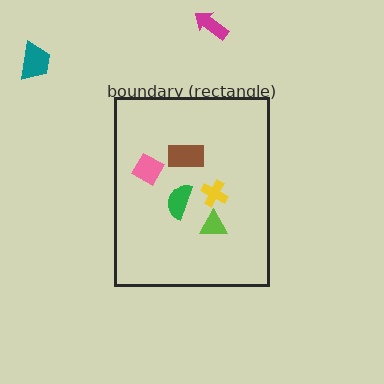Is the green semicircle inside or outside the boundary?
Inside.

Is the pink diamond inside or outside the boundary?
Inside.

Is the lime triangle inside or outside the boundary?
Inside.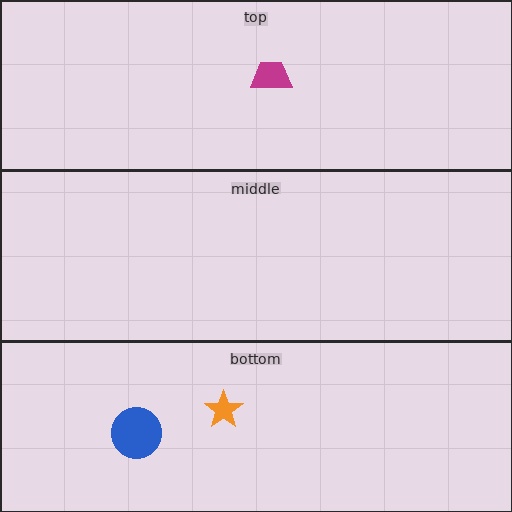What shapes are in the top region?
The magenta trapezoid.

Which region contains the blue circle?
The bottom region.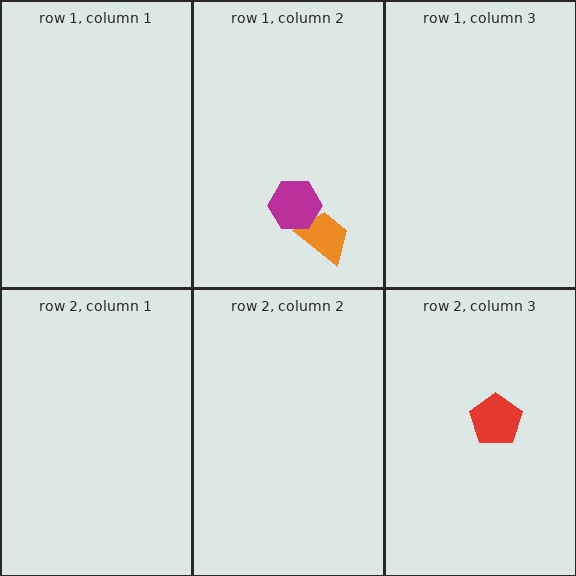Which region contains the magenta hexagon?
The row 1, column 2 region.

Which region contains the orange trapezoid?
The row 1, column 2 region.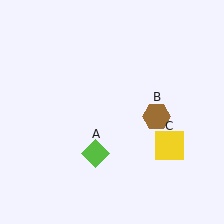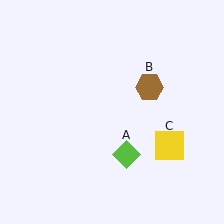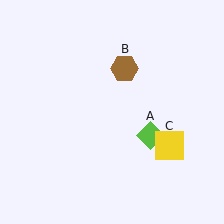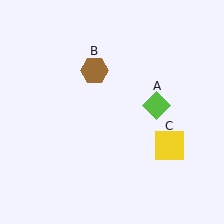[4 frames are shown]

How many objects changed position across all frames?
2 objects changed position: lime diamond (object A), brown hexagon (object B).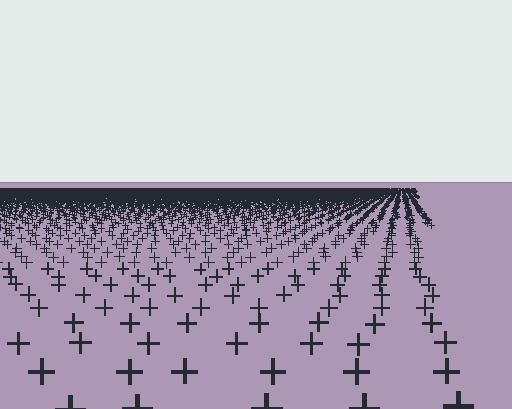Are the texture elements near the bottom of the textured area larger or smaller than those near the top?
Larger. Near the bottom, elements are closer to the viewer and appear at a bigger on-screen size.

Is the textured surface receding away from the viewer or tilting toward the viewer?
The surface is receding away from the viewer. Texture elements get smaller and denser toward the top.